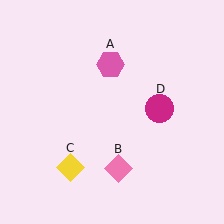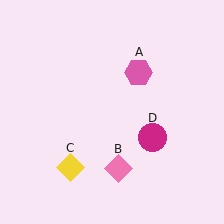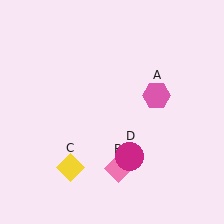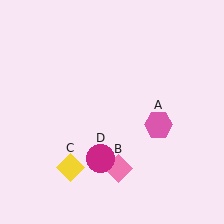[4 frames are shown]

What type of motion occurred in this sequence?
The pink hexagon (object A), magenta circle (object D) rotated clockwise around the center of the scene.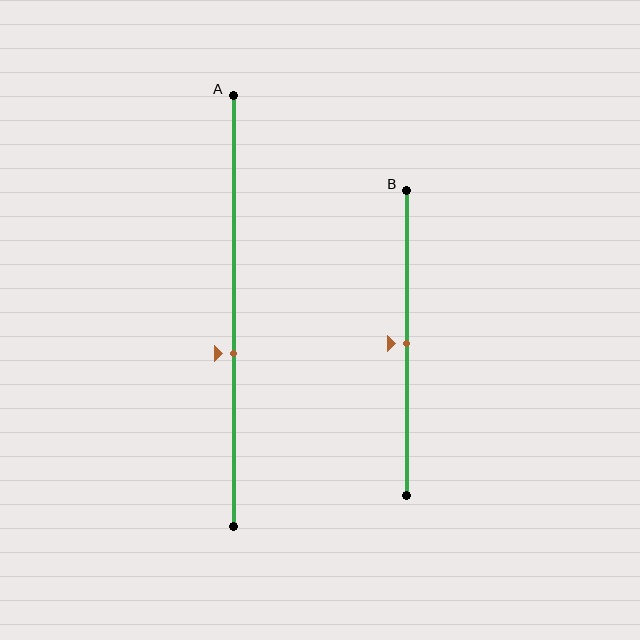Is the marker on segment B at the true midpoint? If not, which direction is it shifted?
Yes, the marker on segment B is at the true midpoint.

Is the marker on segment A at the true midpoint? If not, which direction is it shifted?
No, the marker on segment A is shifted downward by about 10% of the segment length.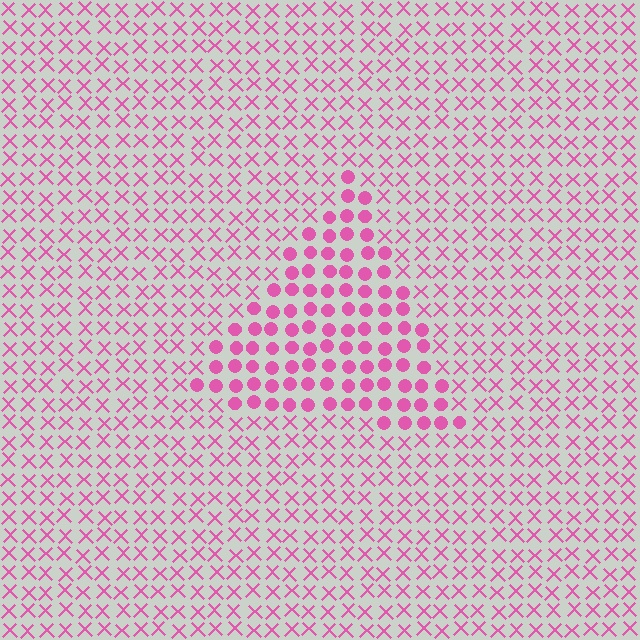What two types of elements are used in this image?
The image uses circles inside the triangle region and X marks outside it.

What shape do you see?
I see a triangle.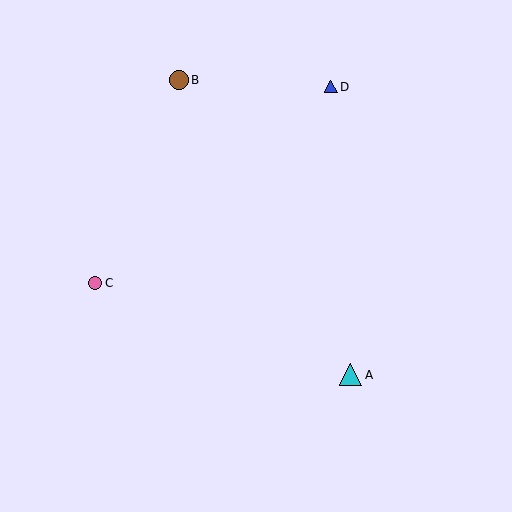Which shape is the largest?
The cyan triangle (labeled A) is the largest.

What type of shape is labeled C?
Shape C is a pink circle.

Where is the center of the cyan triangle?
The center of the cyan triangle is at (351, 375).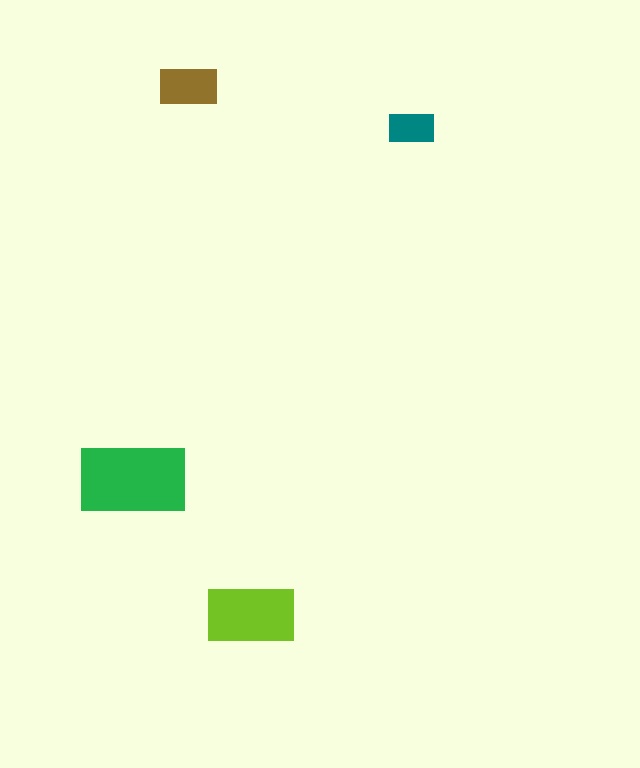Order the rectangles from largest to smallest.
the green one, the lime one, the brown one, the teal one.